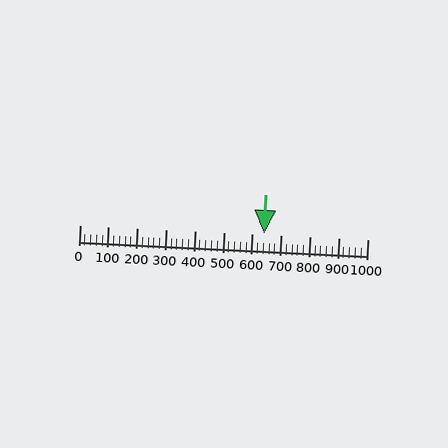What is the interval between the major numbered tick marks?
The major tick marks are spaced 100 units apart.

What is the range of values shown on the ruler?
The ruler shows values from 0 to 1000.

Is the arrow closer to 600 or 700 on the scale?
The arrow is closer to 600.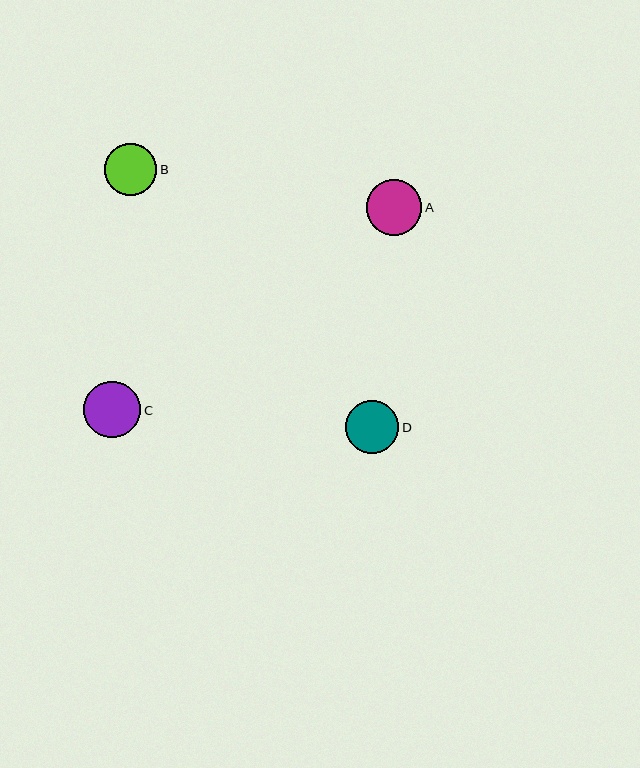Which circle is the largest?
Circle C is the largest with a size of approximately 57 pixels.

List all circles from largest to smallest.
From largest to smallest: C, A, D, B.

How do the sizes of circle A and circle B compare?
Circle A and circle B are approximately the same size.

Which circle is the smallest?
Circle B is the smallest with a size of approximately 53 pixels.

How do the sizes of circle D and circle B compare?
Circle D and circle B are approximately the same size.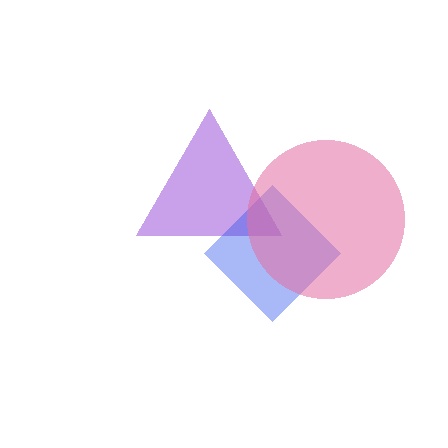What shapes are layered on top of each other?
The layered shapes are: a purple triangle, a blue diamond, a pink circle.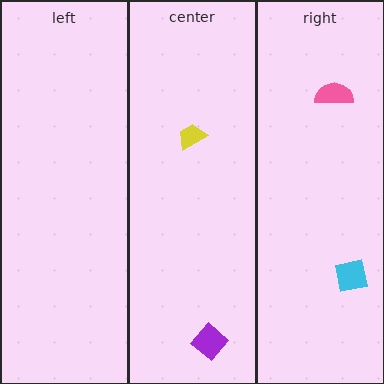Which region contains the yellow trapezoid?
The center region.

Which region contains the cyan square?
The right region.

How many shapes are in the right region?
2.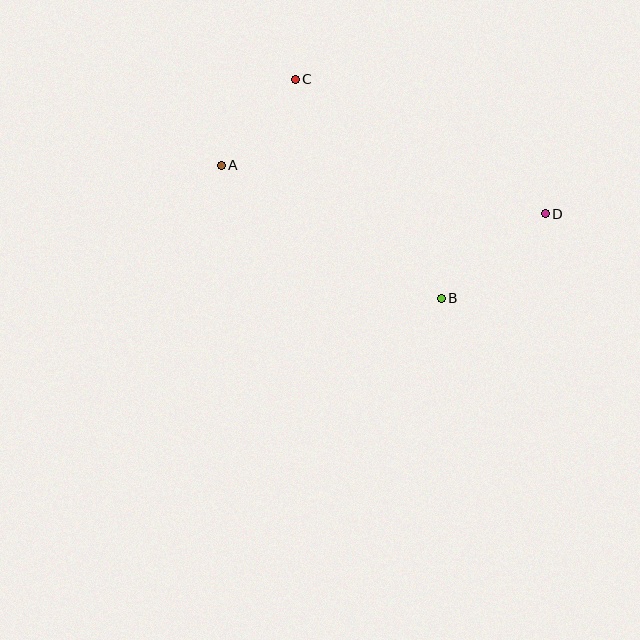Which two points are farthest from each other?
Points A and D are farthest from each other.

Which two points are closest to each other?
Points A and C are closest to each other.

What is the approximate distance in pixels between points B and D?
The distance between B and D is approximately 134 pixels.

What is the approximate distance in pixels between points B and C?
The distance between B and C is approximately 263 pixels.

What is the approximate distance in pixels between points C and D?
The distance between C and D is approximately 284 pixels.